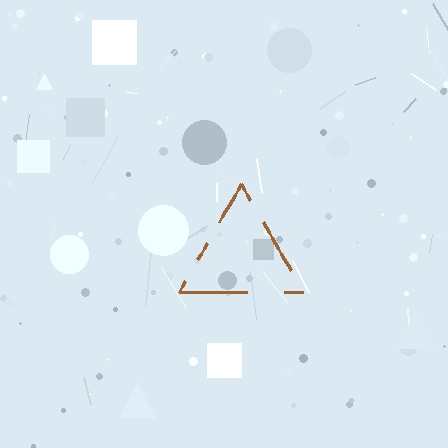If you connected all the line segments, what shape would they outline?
They would outline a triangle.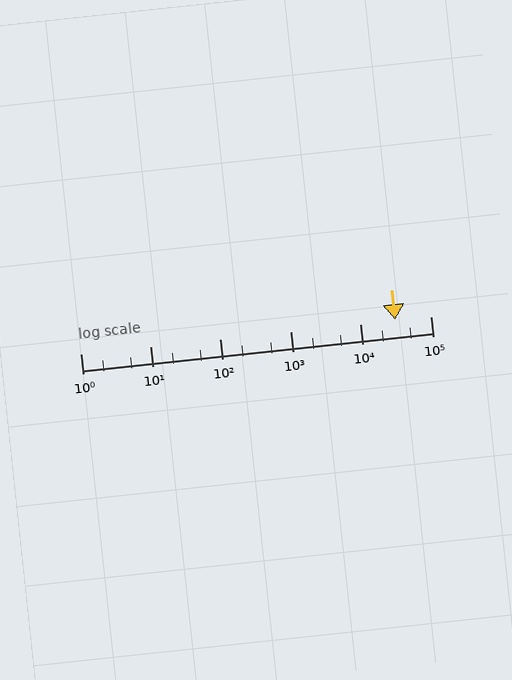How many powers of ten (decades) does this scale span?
The scale spans 5 decades, from 1 to 100000.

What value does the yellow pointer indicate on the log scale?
The pointer indicates approximately 31000.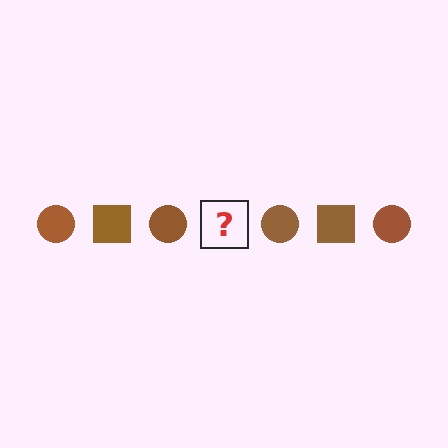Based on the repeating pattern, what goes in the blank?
The blank should be a brown square.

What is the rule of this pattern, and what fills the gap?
The rule is that the pattern cycles through circle, square shapes in brown. The gap should be filled with a brown square.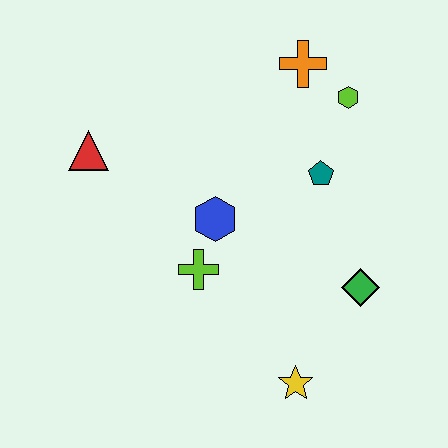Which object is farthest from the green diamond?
The red triangle is farthest from the green diamond.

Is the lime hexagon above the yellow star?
Yes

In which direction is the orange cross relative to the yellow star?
The orange cross is above the yellow star.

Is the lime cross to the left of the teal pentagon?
Yes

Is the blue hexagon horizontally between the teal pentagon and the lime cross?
Yes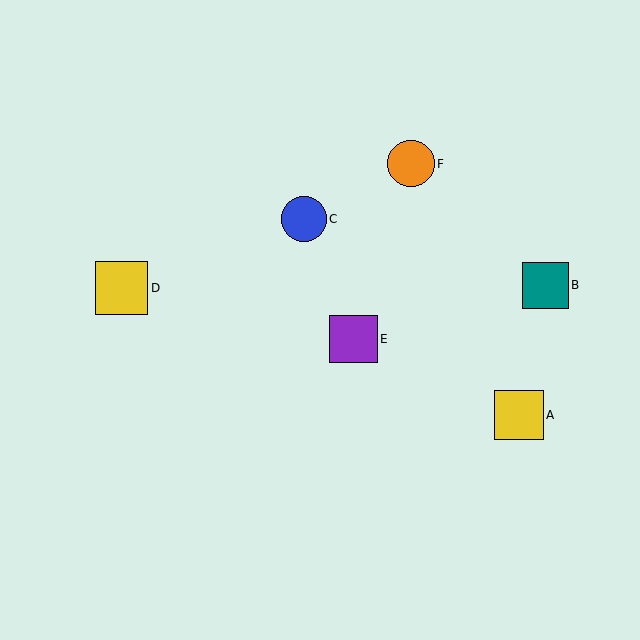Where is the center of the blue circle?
The center of the blue circle is at (304, 219).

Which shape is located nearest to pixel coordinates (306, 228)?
The blue circle (labeled C) at (304, 219) is nearest to that location.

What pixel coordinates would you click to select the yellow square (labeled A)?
Click at (519, 415) to select the yellow square A.